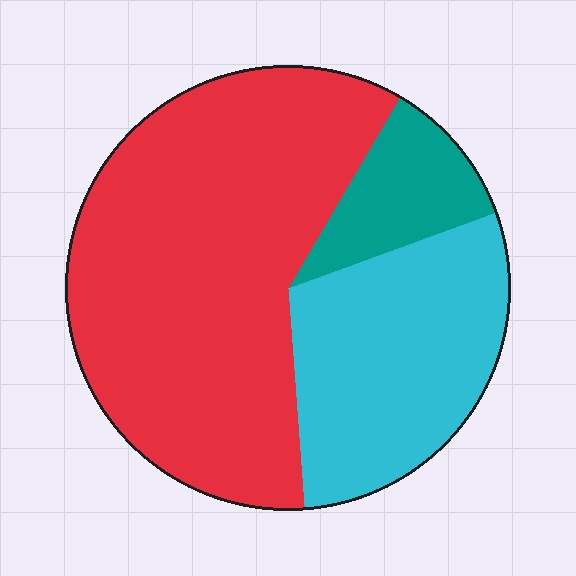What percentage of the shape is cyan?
Cyan covers roughly 30% of the shape.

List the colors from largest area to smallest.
From largest to smallest: red, cyan, teal.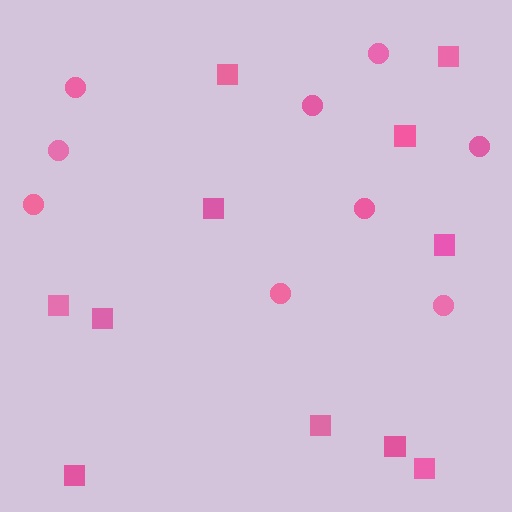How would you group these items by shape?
There are 2 groups: one group of squares (11) and one group of circles (9).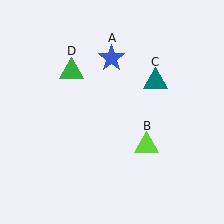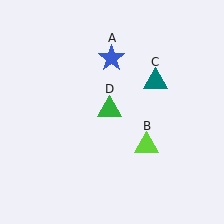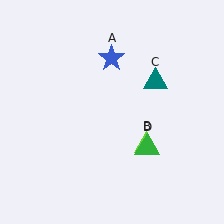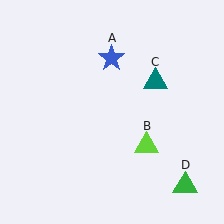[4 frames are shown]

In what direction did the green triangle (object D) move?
The green triangle (object D) moved down and to the right.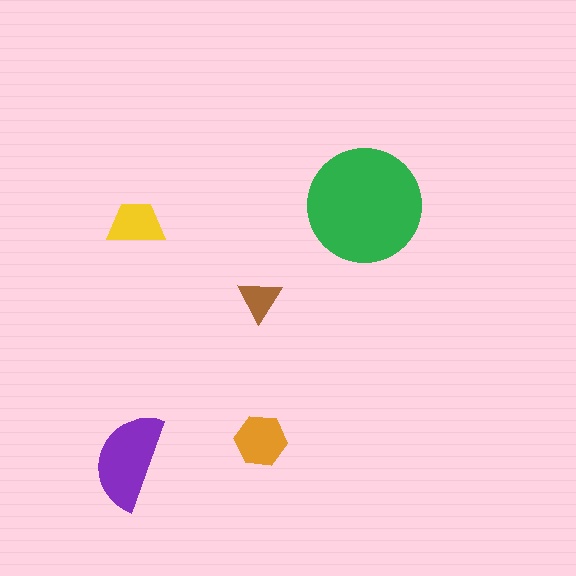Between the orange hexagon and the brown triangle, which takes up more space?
The orange hexagon.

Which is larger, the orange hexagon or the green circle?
The green circle.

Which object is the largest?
The green circle.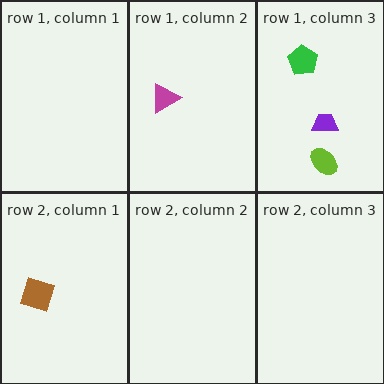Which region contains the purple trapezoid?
The row 1, column 3 region.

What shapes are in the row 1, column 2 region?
The magenta triangle.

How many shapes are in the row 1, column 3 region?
3.